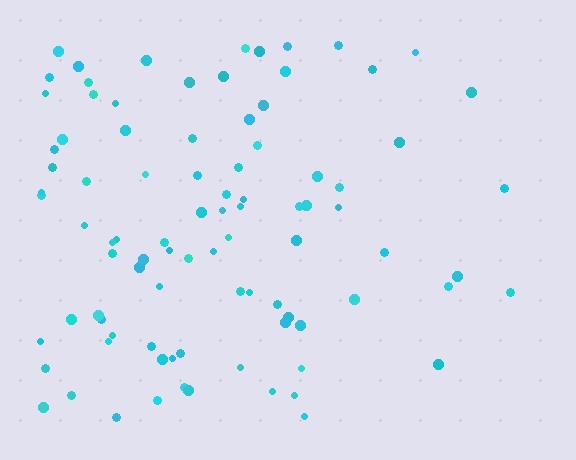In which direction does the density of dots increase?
From right to left, with the left side densest.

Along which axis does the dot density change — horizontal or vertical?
Horizontal.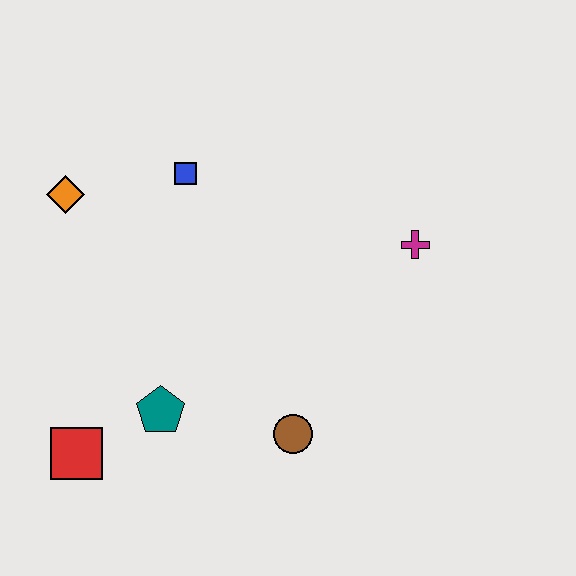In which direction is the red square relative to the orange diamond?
The red square is below the orange diamond.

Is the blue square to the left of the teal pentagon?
No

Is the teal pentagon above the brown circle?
Yes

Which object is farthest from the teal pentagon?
The magenta cross is farthest from the teal pentagon.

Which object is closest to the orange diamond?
The blue square is closest to the orange diamond.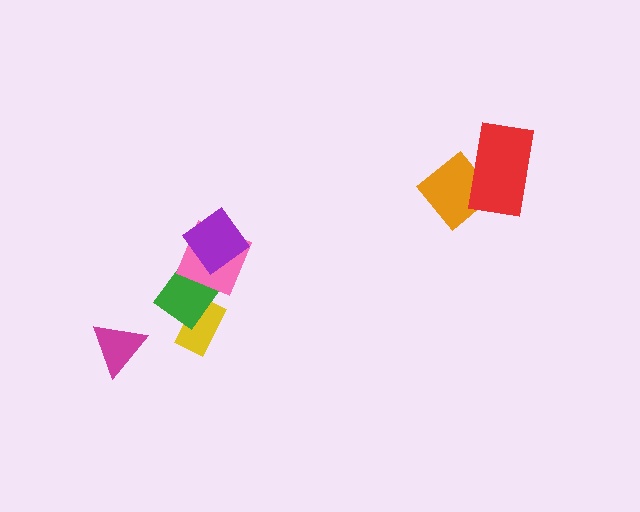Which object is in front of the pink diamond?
The purple diamond is in front of the pink diamond.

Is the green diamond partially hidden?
Yes, it is partially covered by another shape.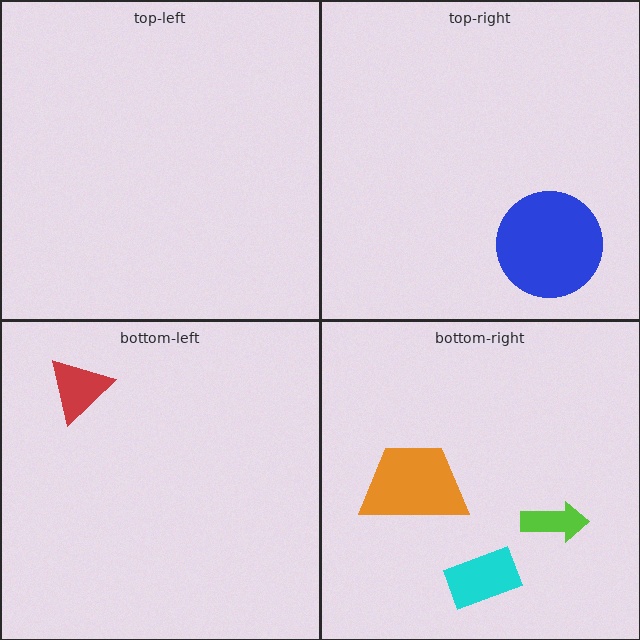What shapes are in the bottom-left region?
The red triangle.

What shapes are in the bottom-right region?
The orange trapezoid, the cyan rectangle, the lime arrow.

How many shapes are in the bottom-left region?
1.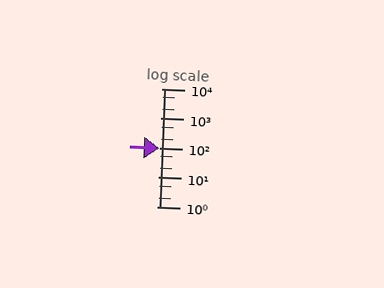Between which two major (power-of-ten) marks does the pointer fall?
The pointer is between 10 and 100.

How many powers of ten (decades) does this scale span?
The scale spans 4 decades, from 1 to 10000.